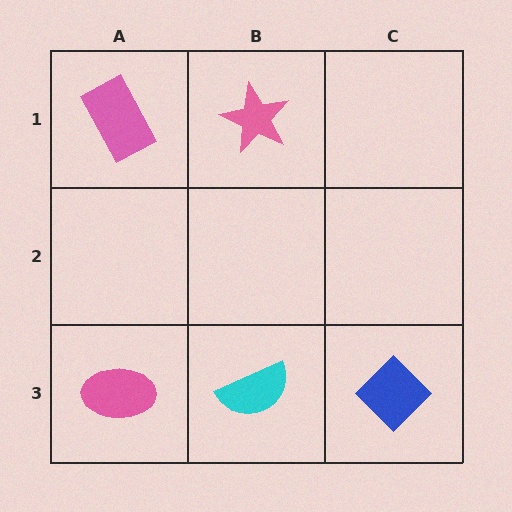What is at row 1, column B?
A pink star.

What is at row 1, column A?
A pink rectangle.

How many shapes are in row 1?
2 shapes.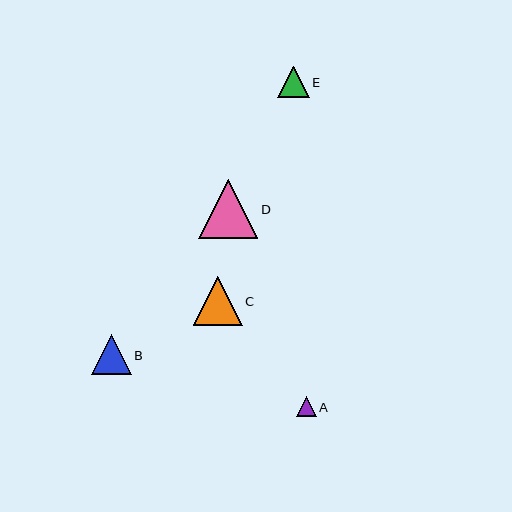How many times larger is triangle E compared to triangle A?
Triangle E is approximately 1.6 times the size of triangle A.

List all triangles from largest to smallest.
From largest to smallest: D, C, B, E, A.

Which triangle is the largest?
Triangle D is the largest with a size of approximately 59 pixels.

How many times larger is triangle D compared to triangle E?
Triangle D is approximately 1.9 times the size of triangle E.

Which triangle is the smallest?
Triangle A is the smallest with a size of approximately 20 pixels.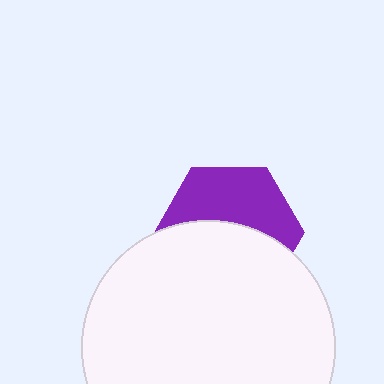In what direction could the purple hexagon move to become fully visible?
The purple hexagon could move up. That would shift it out from behind the white circle entirely.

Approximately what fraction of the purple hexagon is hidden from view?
Roughly 54% of the purple hexagon is hidden behind the white circle.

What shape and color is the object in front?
The object in front is a white circle.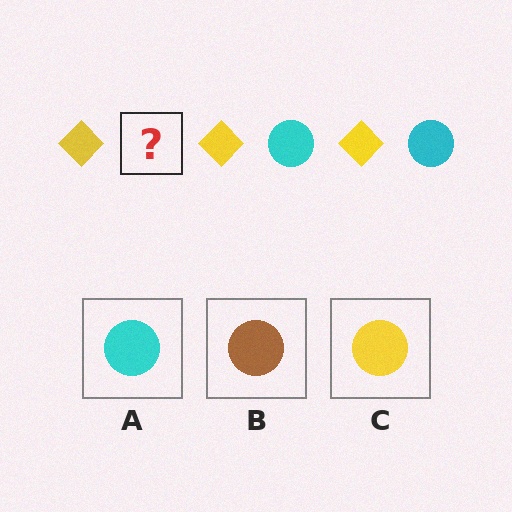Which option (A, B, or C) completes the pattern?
A.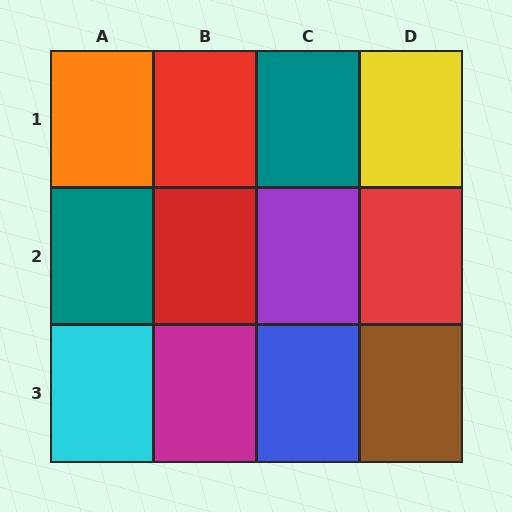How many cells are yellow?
1 cell is yellow.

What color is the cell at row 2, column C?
Purple.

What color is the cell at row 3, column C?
Blue.